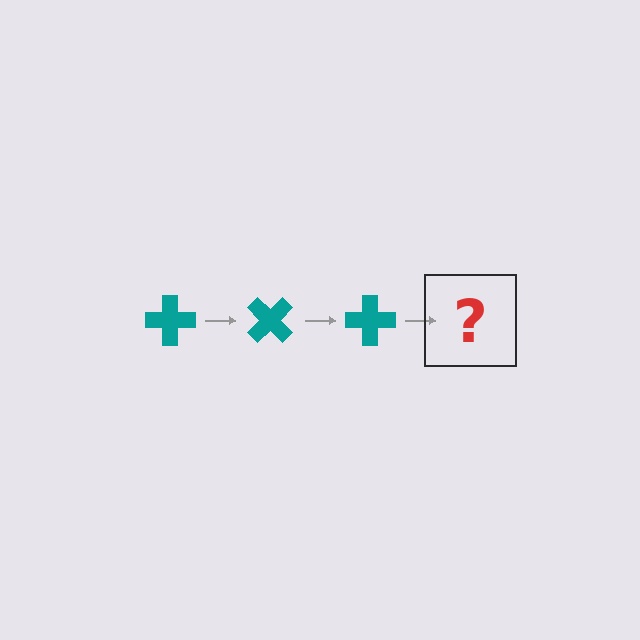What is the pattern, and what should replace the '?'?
The pattern is that the cross rotates 45 degrees each step. The '?' should be a teal cross rotated 135 degrees.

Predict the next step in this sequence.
The next step is a teal cross rotated 135 degrees.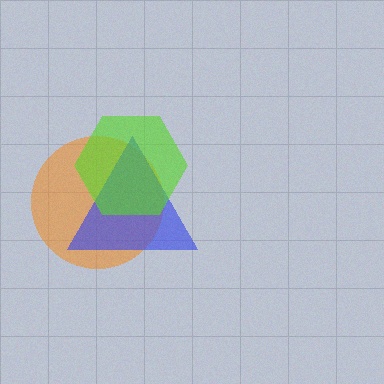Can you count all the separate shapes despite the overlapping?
Yes, there are 3 separate shapes.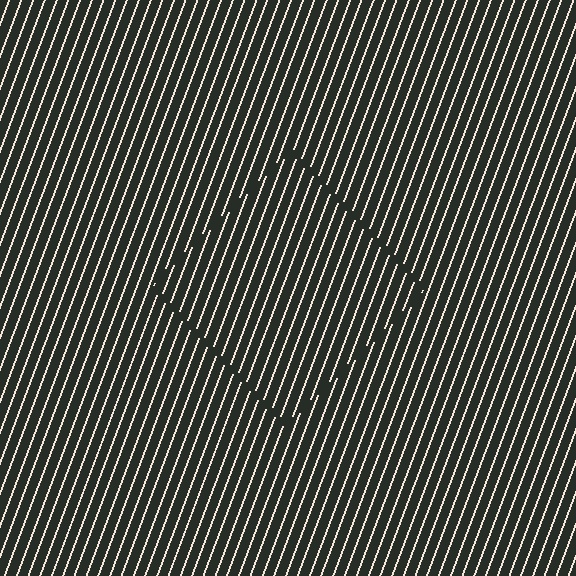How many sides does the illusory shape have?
4 sides — the line-ends trace a square.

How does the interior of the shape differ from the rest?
The interior of the shape contains the same grating, shifted by half a period — the contour is defined by the phase discontinuity where line-ends from the inner and outer gratings abut.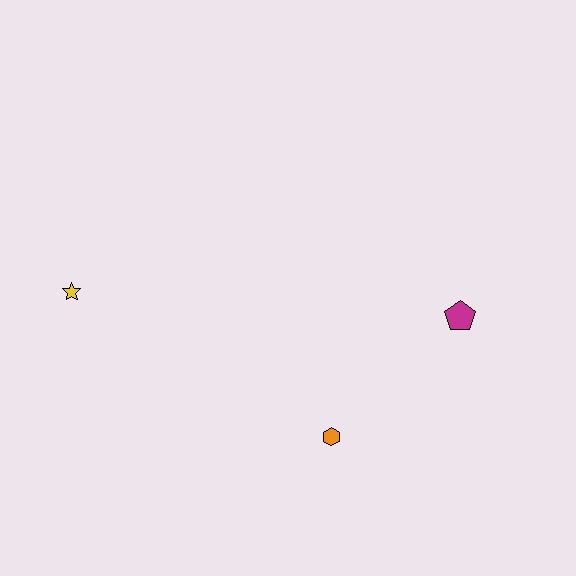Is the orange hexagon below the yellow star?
Yes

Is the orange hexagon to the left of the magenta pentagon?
Yes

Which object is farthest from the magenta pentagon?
The yellow star is farthest from the magenta pentagon.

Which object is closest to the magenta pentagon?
The orange hexagon is closest to the magenta pentagon.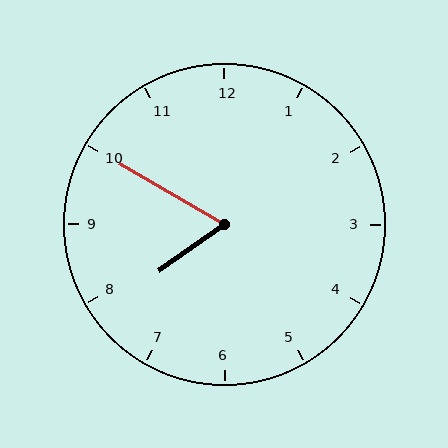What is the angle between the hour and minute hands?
Approximately 65 degrees.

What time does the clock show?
7:50.